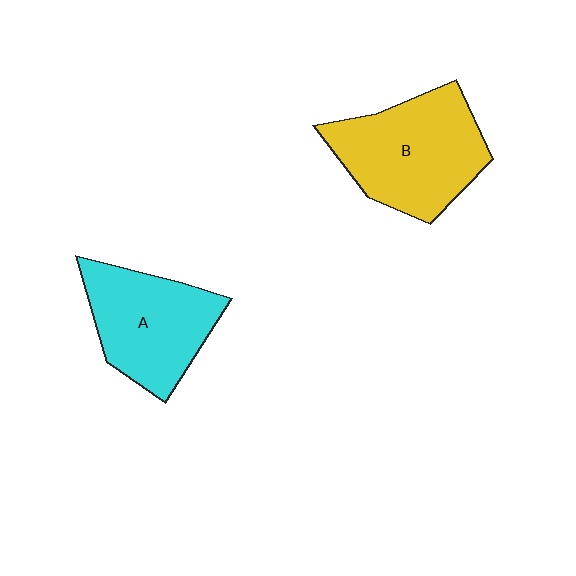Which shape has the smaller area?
Shape A (cyan).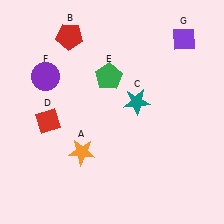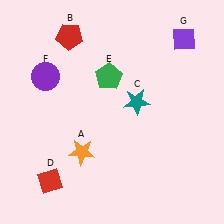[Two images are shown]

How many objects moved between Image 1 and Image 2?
1 object moved between the two images.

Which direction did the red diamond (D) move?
The red diamond (D) moved down.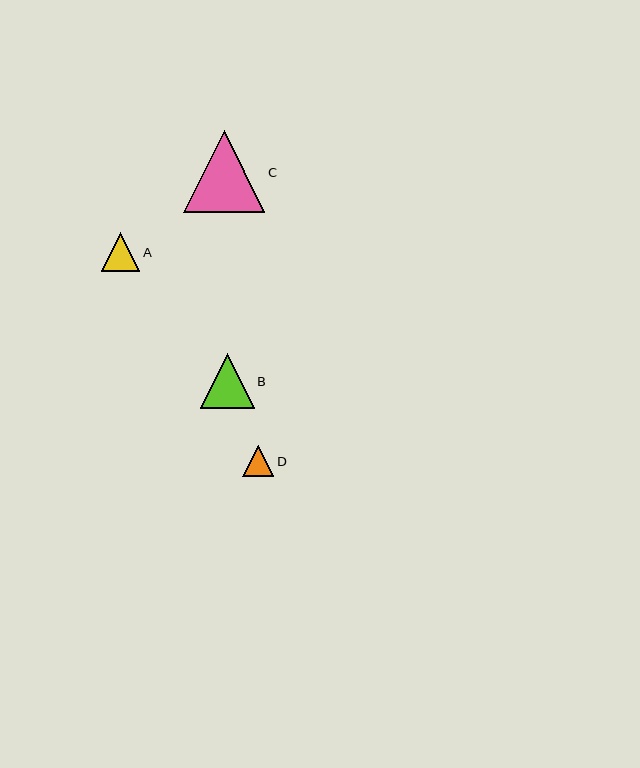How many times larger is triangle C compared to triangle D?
Triangle C is approximately 2.6 times the size of triangle D.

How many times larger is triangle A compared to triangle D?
Triangle A is approximately 1.3 times the size of triangle D.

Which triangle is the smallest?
Triangle D is the smallest with a size of approximately 31 pixels.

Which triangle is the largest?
Triangle C is the largest with a size of approximately 81 pixels.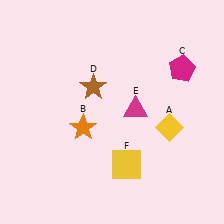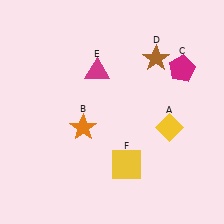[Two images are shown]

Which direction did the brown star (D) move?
The brown star (D) moved right.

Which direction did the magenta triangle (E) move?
The magenta triangle (E) moved left.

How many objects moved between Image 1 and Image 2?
2 objects moved between the two images.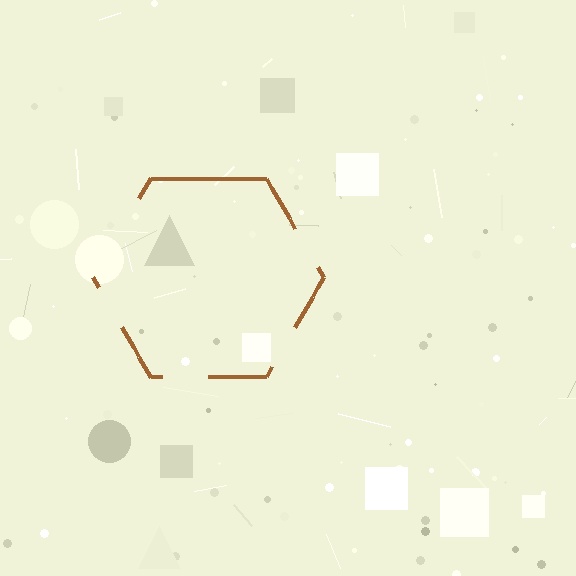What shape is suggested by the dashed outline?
The dashed outline suggests a hexagon.